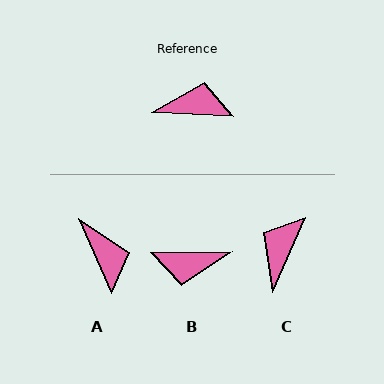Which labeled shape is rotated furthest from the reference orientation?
B, about 176 degrees away.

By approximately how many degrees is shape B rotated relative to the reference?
Approximately 176 degrees clockwise.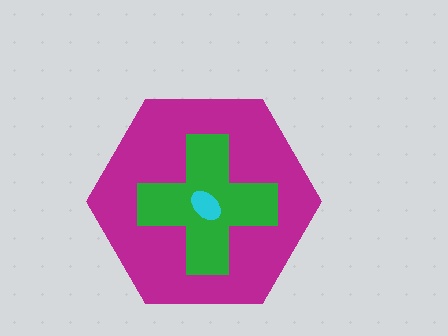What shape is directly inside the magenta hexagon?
The green cross.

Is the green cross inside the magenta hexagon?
Yes.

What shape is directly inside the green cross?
The cyan ellipse.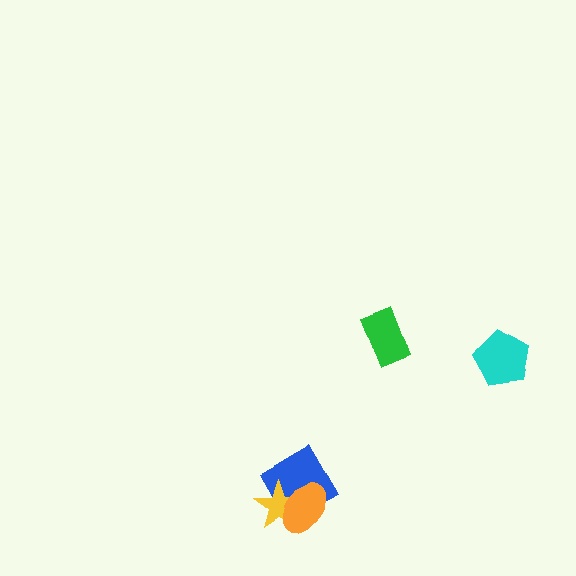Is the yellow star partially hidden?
Yes, it is partially covered by another shape.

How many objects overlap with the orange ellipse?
2 objects overlap with the orange ellipse.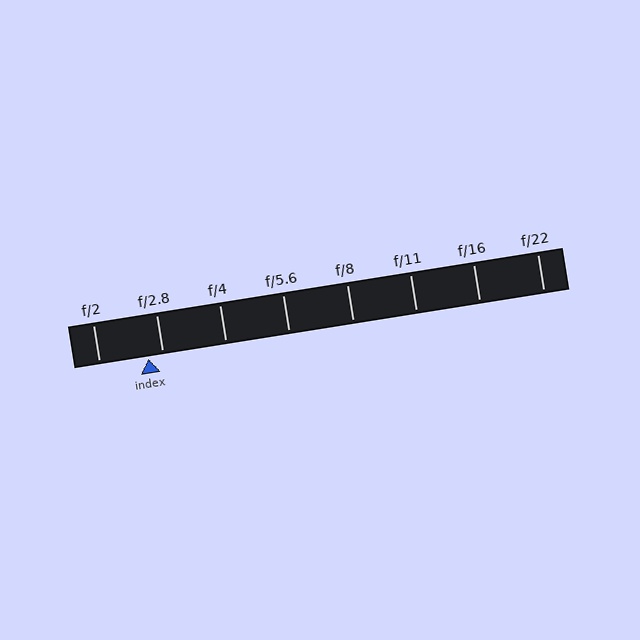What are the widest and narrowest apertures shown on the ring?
The widest aperture shown is f/2 and the narrowest is f/22.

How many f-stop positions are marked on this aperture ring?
There are 8 f-stop positions marked.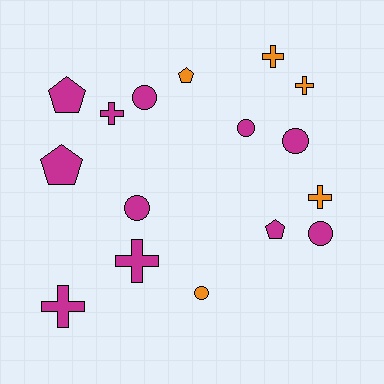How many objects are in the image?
There are 16 objects.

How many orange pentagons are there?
There is 1 orange pentagon.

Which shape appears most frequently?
Circle, with 6 objects.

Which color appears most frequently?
Magenta, with 11 objects.